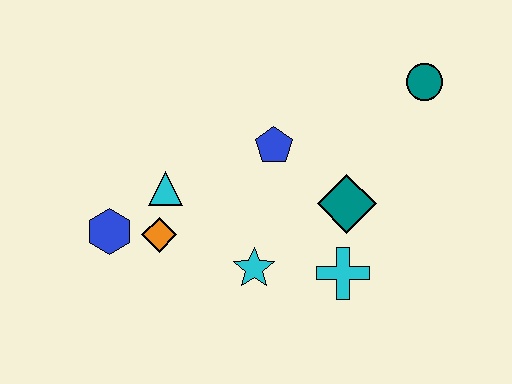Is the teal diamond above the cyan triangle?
No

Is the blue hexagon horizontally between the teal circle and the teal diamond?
No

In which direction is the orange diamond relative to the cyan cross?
The orange diamond is to the left of the cyan cross.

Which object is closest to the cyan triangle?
The orange diamond is closest to the cyan triangle.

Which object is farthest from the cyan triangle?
The teal circle is farthest from the cyan triangle.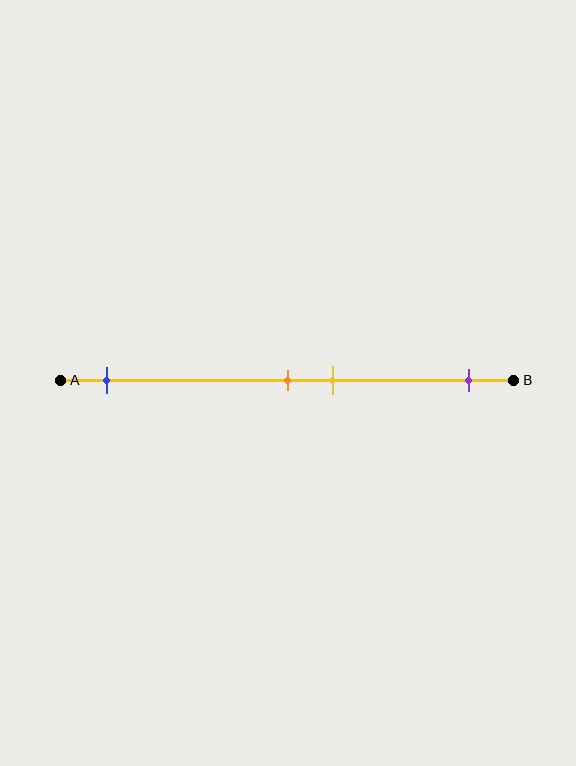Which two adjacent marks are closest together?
The orange and yellow marks are the closest adjacent pair.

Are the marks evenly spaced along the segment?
No, the marks are not evenly spaced.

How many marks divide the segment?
There are 4 marks dividing the segment.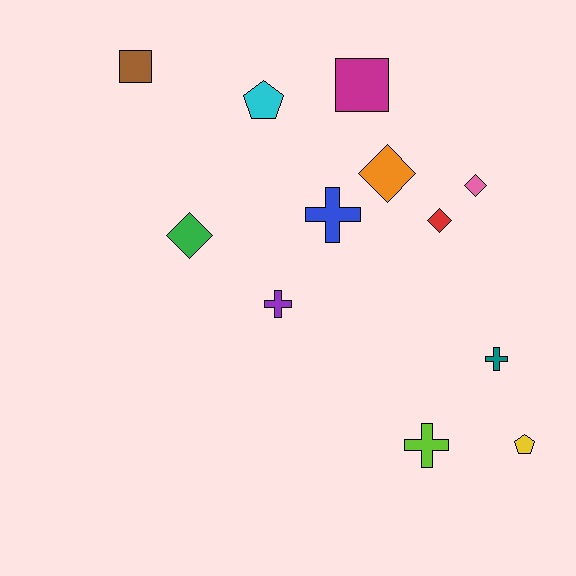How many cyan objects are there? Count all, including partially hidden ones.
There is 1 cyan object.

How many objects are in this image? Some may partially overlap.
There are 12 objects.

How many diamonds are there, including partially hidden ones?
There are 4 diamonds.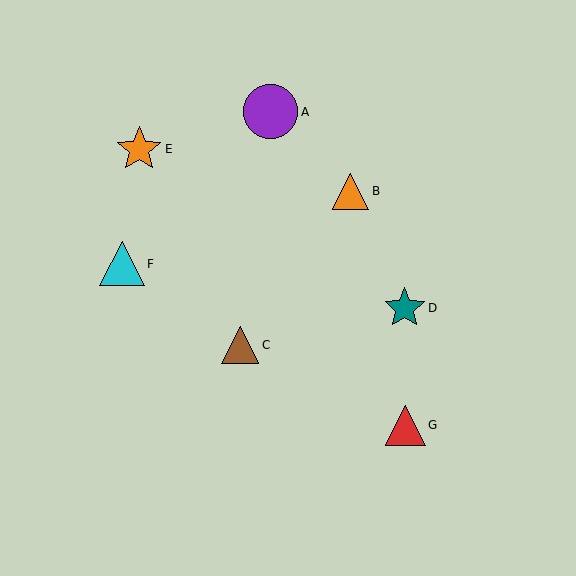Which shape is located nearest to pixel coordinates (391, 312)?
The teal star (labeled D) at (405, 308) is nearest to that location.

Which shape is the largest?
The purple circle (labeled A) is the largest.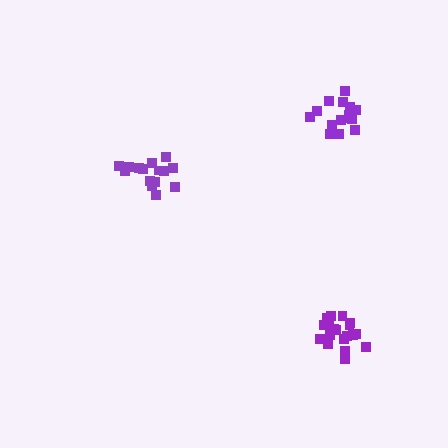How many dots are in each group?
Group 1: 15 dots, Group 2: 15 dots, Group 3: 19 dots (49 total).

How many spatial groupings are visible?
There are 3 spatial groupings.